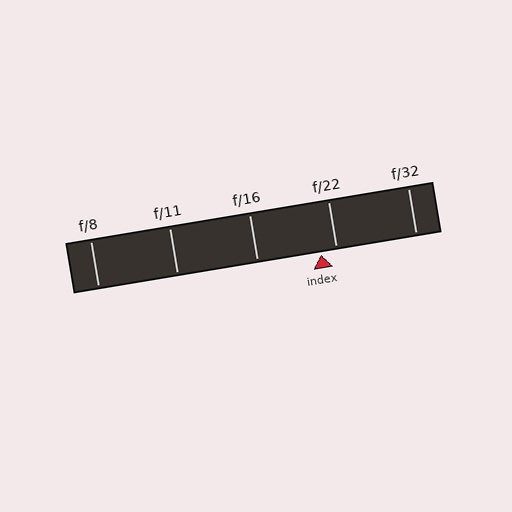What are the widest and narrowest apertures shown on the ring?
The widest aperture shown is f/8 and the narrowest is f/32.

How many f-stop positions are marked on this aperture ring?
There are 5 f-stop positions marked.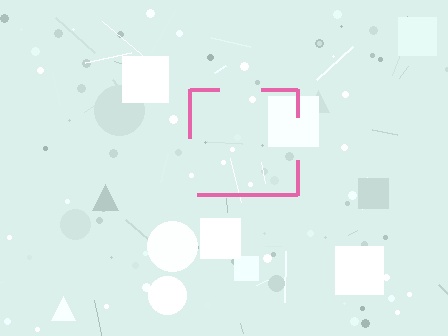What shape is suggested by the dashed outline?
The dashed outline suggests a square.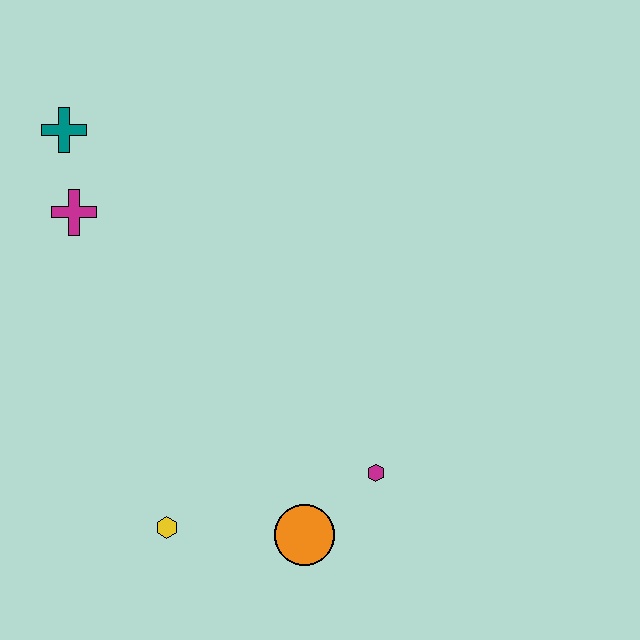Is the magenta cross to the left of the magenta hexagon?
Yes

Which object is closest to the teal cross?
The magenta cross is closest to the teal cross.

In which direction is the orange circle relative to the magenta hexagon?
The orange circle is to the left of the magenta hexagon.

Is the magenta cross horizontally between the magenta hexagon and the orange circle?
No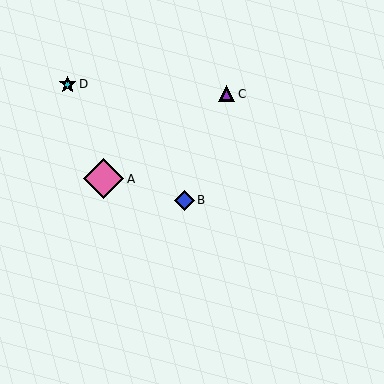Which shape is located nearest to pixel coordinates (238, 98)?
The purple triangle (labeled C) at (227, 94) is nearest to that location.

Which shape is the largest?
The pink diamond (labeled A) is the largest.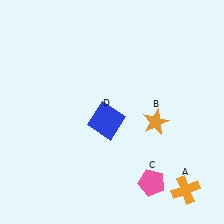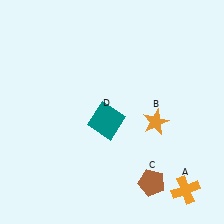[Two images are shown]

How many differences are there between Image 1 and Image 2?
There are 2 differences between the two images.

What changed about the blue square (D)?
In Image 1, D is blue. In Image 2, it changed to teal.